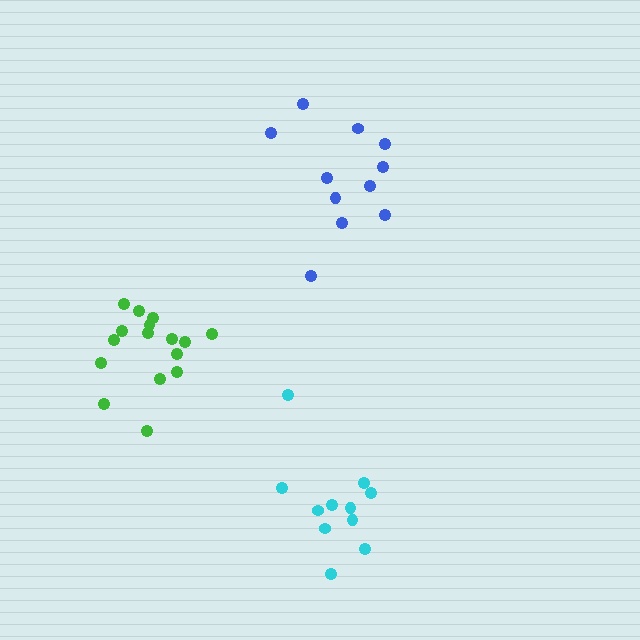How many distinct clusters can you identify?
There are 3 distinct clusters.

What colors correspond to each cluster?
The clusters are colored: blue, cyan, green.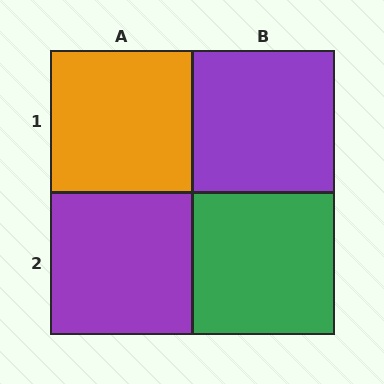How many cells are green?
1 cell is green.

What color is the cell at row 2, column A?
Purple.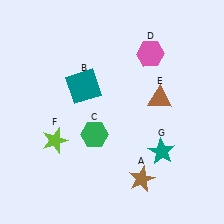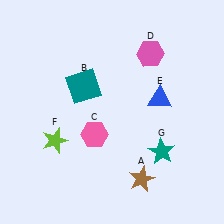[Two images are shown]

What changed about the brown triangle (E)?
In Image 1, E is brown. In Image 2, it changed to blue.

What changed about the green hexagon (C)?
In Image 1, C is green. In Image 2, it changed to pink.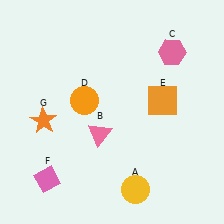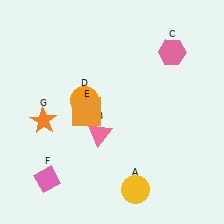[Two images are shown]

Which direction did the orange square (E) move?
The orange square (E) moved left.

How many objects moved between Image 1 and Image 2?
1 object moved between the two images.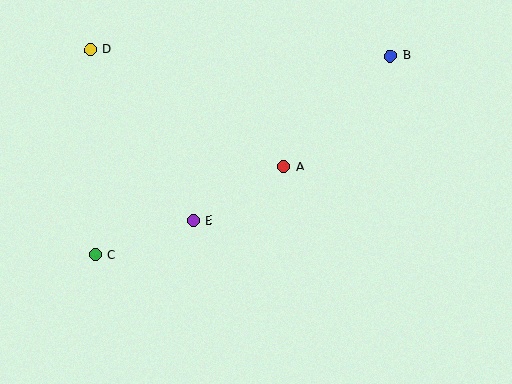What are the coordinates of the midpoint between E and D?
The midpoint between E and D is at (142, 135).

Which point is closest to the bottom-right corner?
Point A is closest to the bottom-right corner.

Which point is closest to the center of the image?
Point A at (284, 167) is closest to the center.